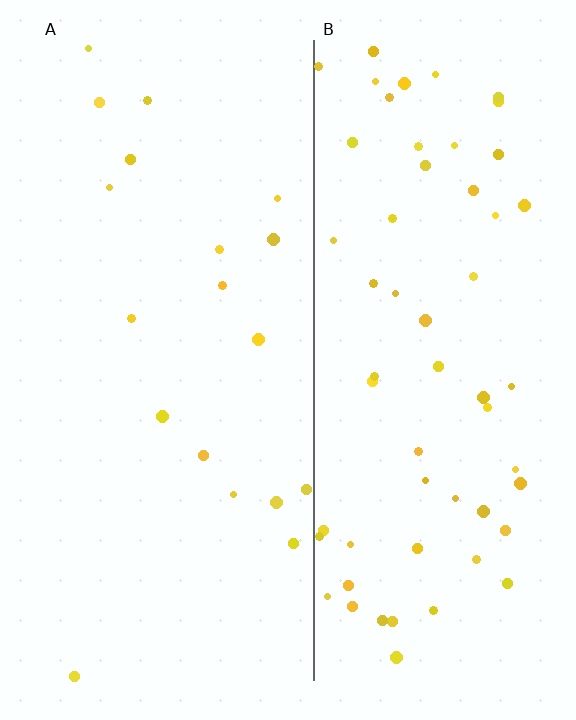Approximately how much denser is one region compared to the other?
Approximately 3.3× — region B over region A.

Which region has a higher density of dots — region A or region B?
B (the right).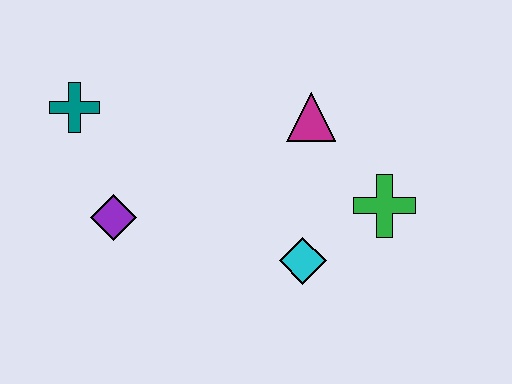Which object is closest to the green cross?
The cyan diamond is closest to the green cross.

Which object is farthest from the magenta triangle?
The teal cross is farthest from the magenta triangle.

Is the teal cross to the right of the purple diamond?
No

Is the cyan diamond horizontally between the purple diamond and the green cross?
Yes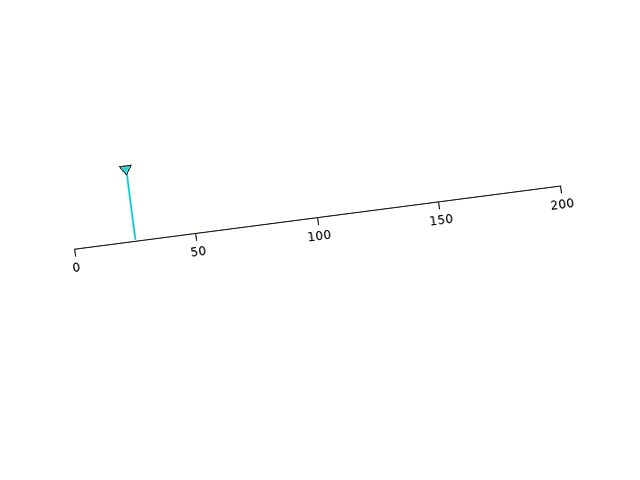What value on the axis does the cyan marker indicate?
The marker indicates approximately 25.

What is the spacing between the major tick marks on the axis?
The major ticks are spaced 50 apart.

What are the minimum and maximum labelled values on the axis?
The axis runs from 0 to 200.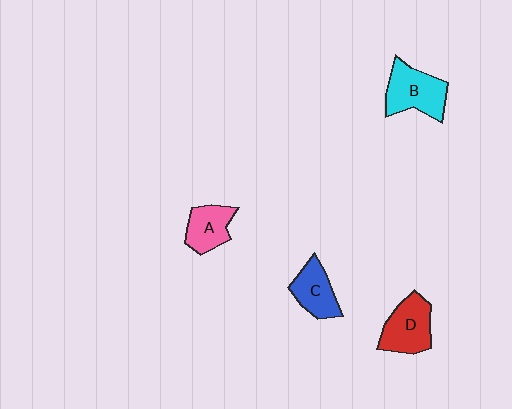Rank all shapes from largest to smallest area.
From largest to smallest: B (cyan), D (red), C (blue), A (pink).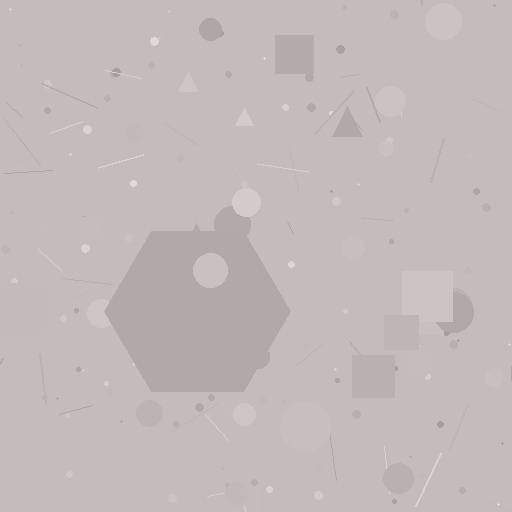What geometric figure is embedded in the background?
A hexagon is embedded in the background.